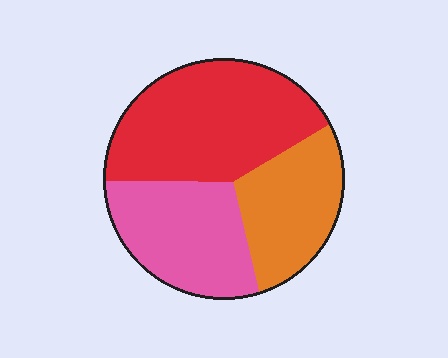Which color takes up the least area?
Orange, at roughly 25%.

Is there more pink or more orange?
Pink.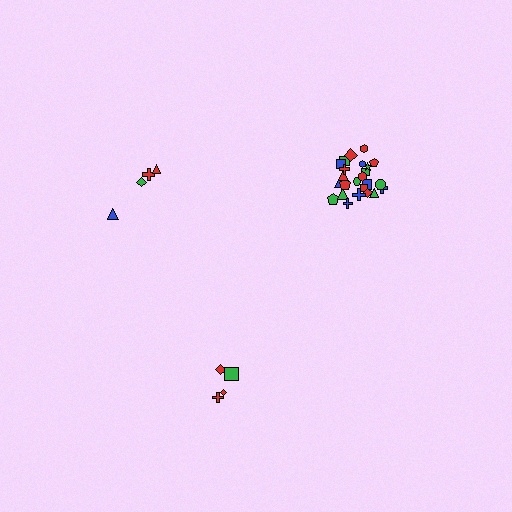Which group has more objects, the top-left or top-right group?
The top-right group.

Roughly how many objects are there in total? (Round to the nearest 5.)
Roughly 35 objects in total.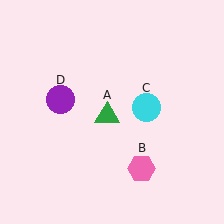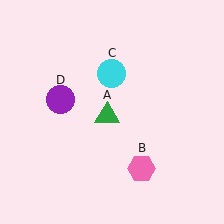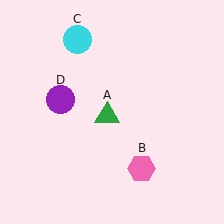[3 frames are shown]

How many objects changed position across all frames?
1 object changed position: cyan circle (object C).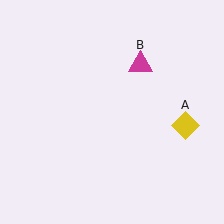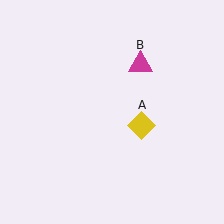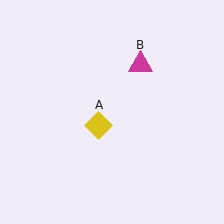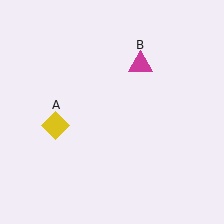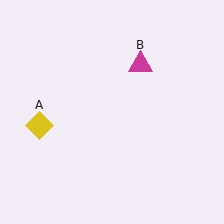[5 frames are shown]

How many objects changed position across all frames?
1 object changed position: yellow diamond (object A).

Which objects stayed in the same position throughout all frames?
Magenta triangle (object B) remained stationary.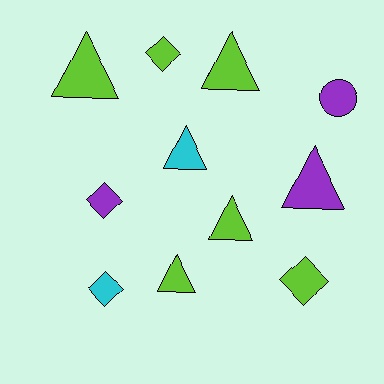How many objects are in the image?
There are 11 objects.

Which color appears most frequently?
Lime, with 6 objects.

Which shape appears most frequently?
Triangle, with 6 objects.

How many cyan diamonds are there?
There is 1 cyan diamond.